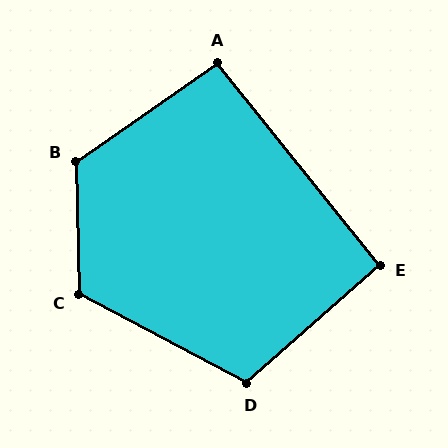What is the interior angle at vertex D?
Approximately 110 degrees (obtuse).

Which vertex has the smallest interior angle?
E, at approximately 93 degrees.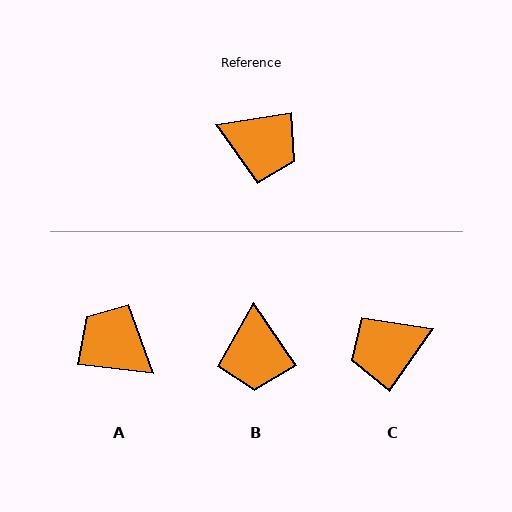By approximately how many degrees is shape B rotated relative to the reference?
Approximately 64 degrees clockwise.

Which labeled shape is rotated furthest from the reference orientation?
A, about 164 degrees away.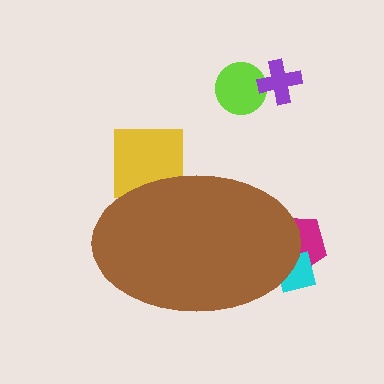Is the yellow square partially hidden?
Yes, the yellow square is partially hidden behind the brown ellipse.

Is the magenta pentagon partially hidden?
Yes, the magenta pentagon is partially hidden behind the brown ellipse.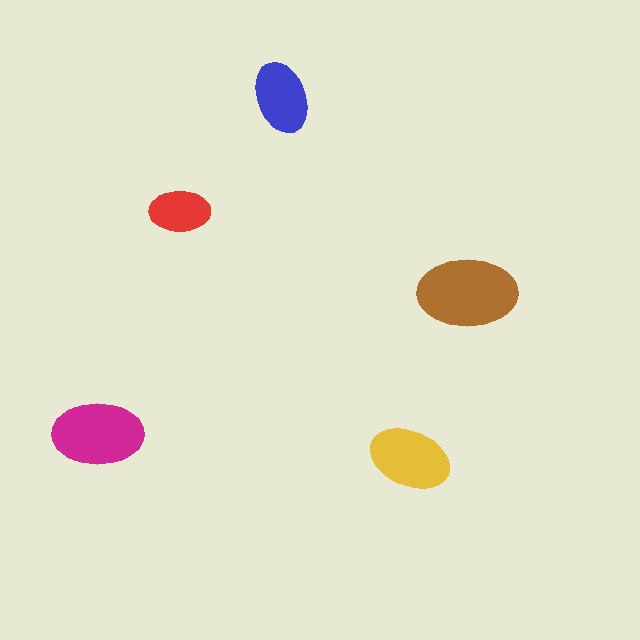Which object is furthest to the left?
The magenta ellipse is leftmost.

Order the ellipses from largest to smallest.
the brown one, the magenta one, the yellow one, the blue one, the red one.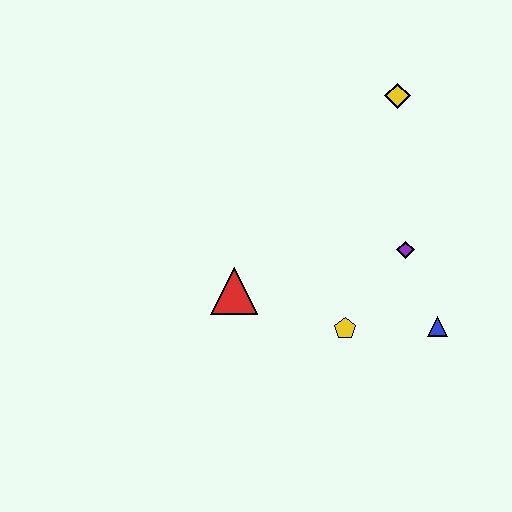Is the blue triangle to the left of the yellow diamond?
No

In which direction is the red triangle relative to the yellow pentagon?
The red triangle is to the left of the yellow pentagon.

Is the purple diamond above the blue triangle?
Yes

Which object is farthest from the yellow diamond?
The red triangle is farthest from the yellow diamond.